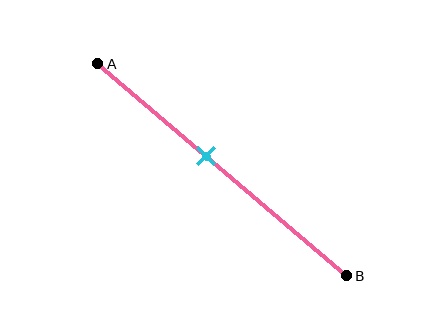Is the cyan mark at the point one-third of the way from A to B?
No, the mark is at about 45% from A, not at the 33% one-third point.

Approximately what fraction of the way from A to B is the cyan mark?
The cyan mark is approximately 45% of the way from A to B.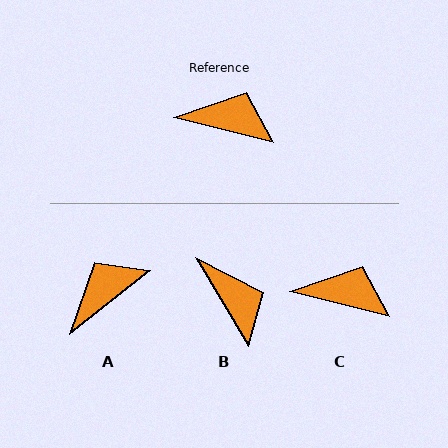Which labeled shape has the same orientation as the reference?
C.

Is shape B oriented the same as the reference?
No, it is off by about 45 degrees.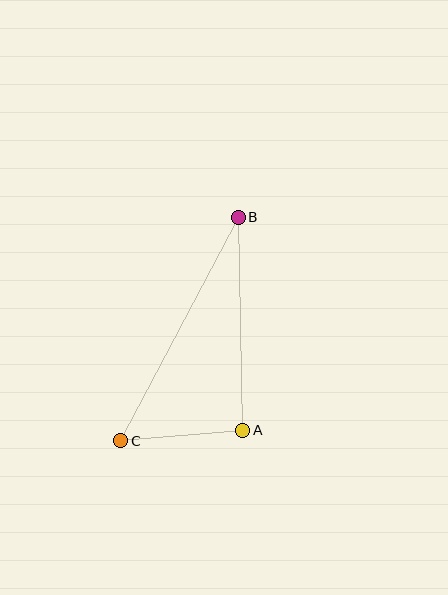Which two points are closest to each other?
Points A and C are closest to each other.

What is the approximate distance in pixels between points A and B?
The distance between A and B is approximately 213 pixels.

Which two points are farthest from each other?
Points B and C are farthest from each other.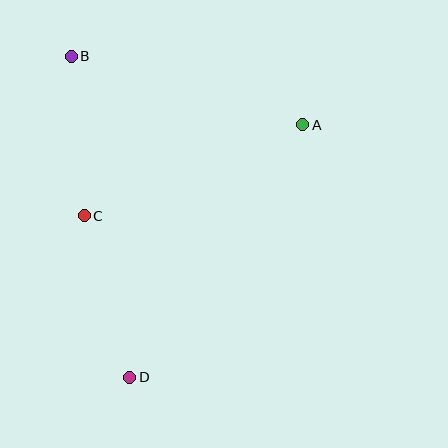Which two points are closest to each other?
Points B and C are closest to each other.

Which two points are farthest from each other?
Points B and D are farthest from each other.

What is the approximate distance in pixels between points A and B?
The distance between A and B is approximately 242 pixels.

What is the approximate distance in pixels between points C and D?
The distance between C and D is approximately 167 pixels.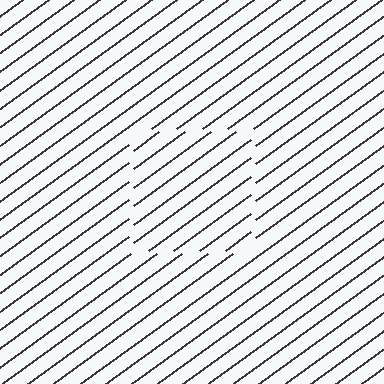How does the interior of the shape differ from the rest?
The interior of the shape contains the same grating, shifted by half a period — the contour is defined by the phase discontinuity where line-ends from the inner and outer gratings abut.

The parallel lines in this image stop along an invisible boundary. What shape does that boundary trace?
An illusory square. The interior of the shape contains the same grating, shifted by half a period — the contour is defined by the phase discontinuity where line-ends from the inner and outer gratings abut.